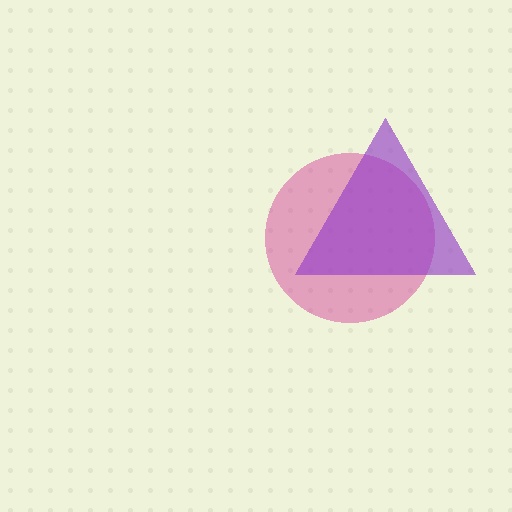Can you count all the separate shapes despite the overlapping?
Yes, there are 2 separate shapes.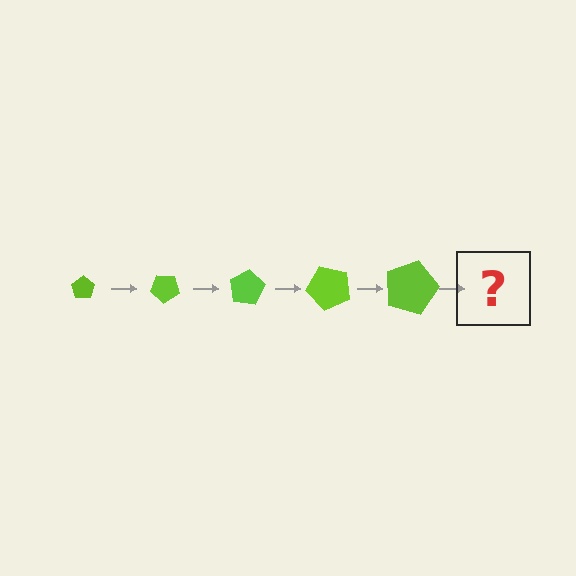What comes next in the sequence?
The next element should be a pentagon, larger than the previous one and rotated 200 degrees from the start.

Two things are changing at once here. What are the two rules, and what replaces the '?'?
The two rules are that the pentagon grows larger each step and it rotates 40 degrees each step. The '?' should be a pentagon, larger than the previous one and rotated 200 degrees from the start.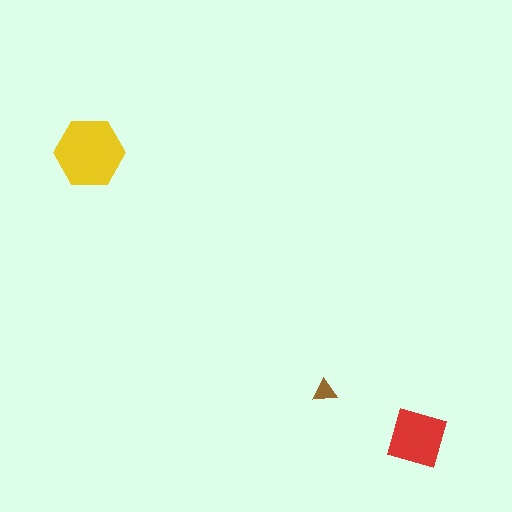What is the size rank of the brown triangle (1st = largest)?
3rd.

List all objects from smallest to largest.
The brown triangle, the red square, the yellow hexagon.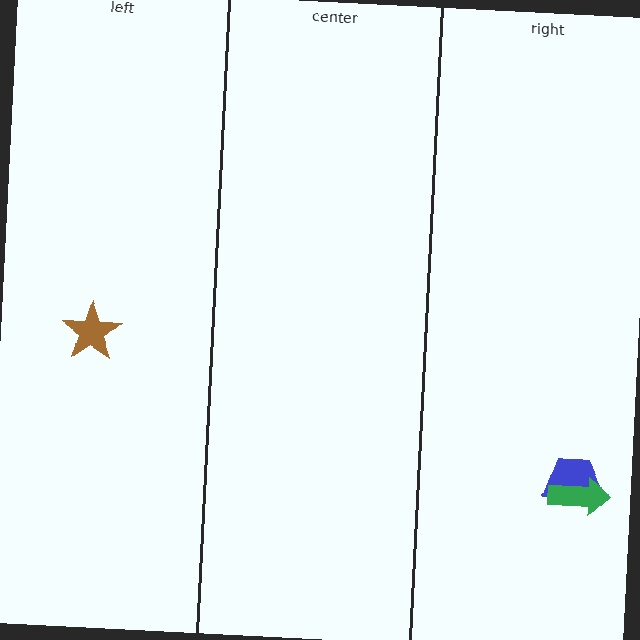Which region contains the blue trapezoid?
The right region.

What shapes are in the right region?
The blue trapezoid, the green arrow.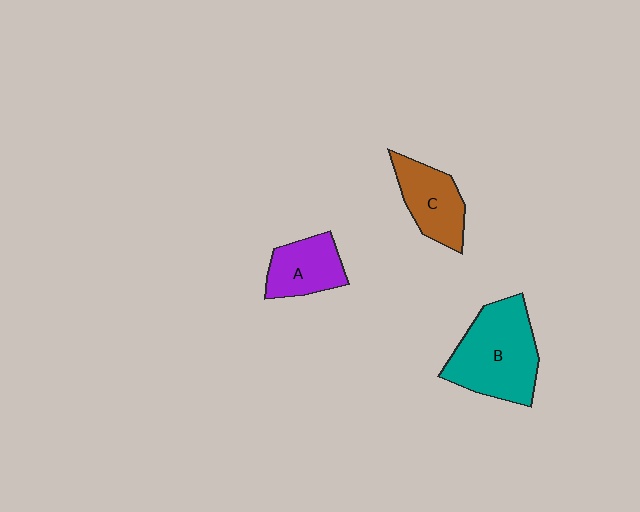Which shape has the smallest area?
Shape A (purple).